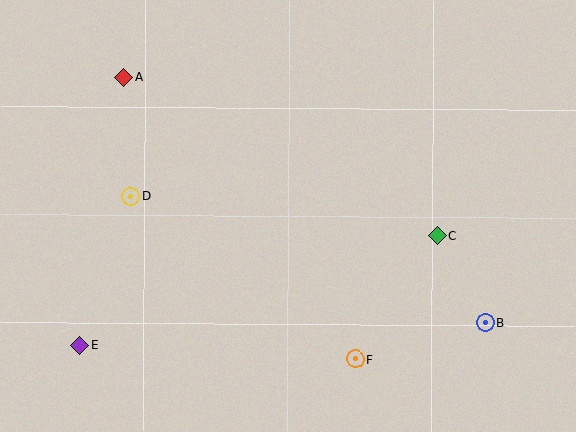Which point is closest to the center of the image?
Point C at (437, 236) is closest to the center.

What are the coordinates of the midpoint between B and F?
The midpoint between B and F is at (421, 341).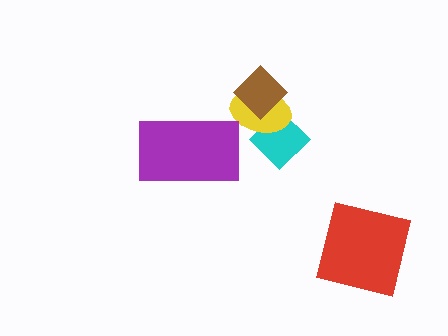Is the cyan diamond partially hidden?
Yes, it is partially covered by another shape.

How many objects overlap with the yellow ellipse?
2 objects overlap with the yellow ellipse.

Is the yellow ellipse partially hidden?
Yes, it is partially covered by another shape.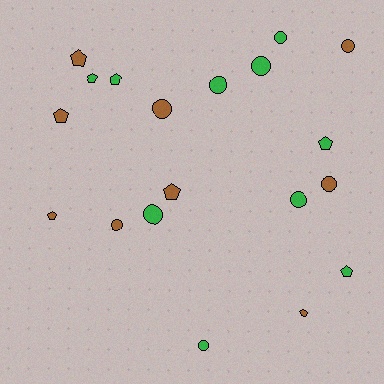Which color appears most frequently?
Green, with 10 objects.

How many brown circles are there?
There are 4 brown circles.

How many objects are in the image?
There are 19 objects.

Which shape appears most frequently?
Circle, with 10 objects.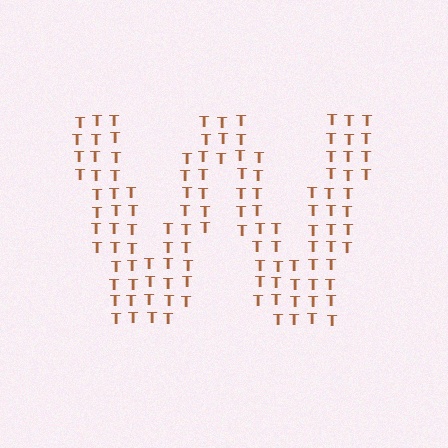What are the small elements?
The small elements are letter T's.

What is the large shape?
The large shape is the letter W.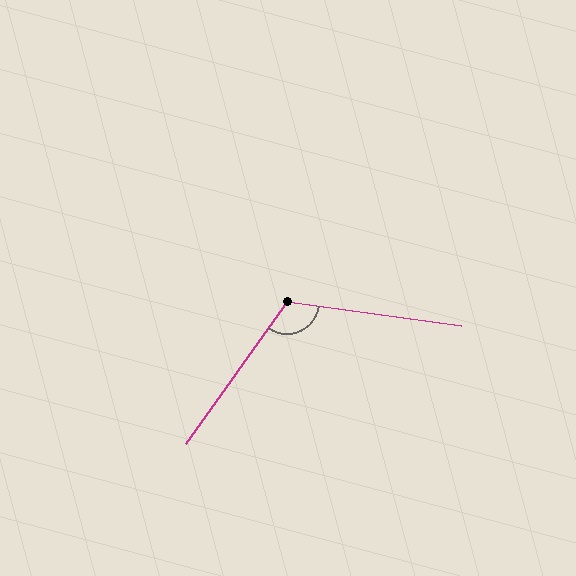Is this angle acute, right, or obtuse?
It is obtuse.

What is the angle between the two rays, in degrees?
Approximately 118 degrees.